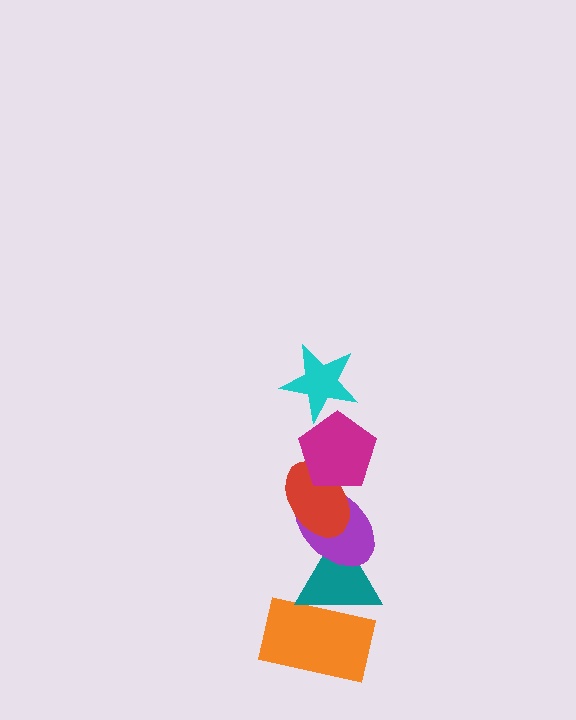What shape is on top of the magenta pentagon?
The cyan star is on top of the magenta pentagon.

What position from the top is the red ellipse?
The red ellipse is 3rd from the top.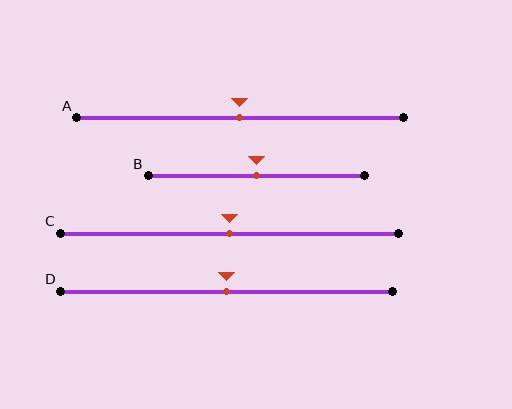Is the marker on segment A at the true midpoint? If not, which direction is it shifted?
Yes, the marker on segment A is at the true midpoint.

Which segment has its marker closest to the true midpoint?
Segment A has its marker closest to the true midpoint.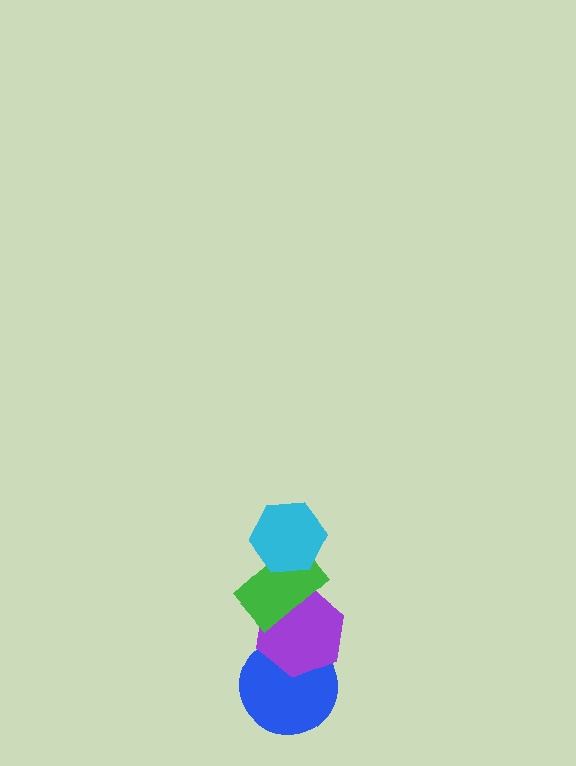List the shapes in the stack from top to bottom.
From top to bottom: the cyan hexagon, the green rectangle, the purple hexagon, the blue circle.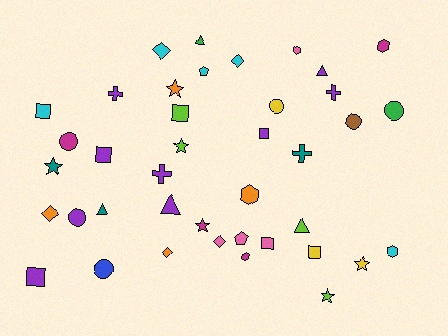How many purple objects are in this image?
There are 9 purple objects.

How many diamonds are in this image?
There are 5 diamonds.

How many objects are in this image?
There are 40 objects.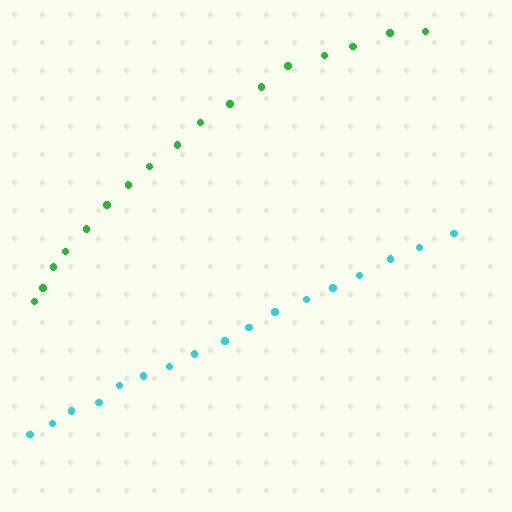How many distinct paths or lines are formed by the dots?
There are 2 distinct paths.